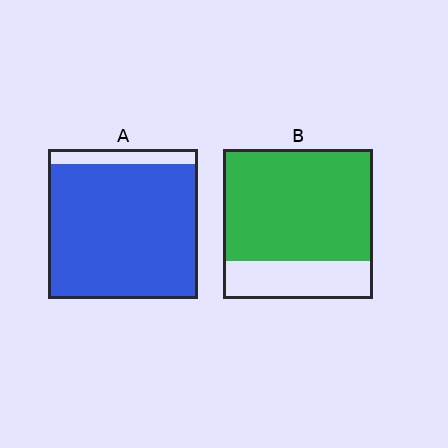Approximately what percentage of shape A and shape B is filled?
A is approximately 90% and B is approximately 75%.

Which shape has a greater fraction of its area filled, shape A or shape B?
Shape A.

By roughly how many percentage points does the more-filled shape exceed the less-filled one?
By roughly 15 percentage points (A over B).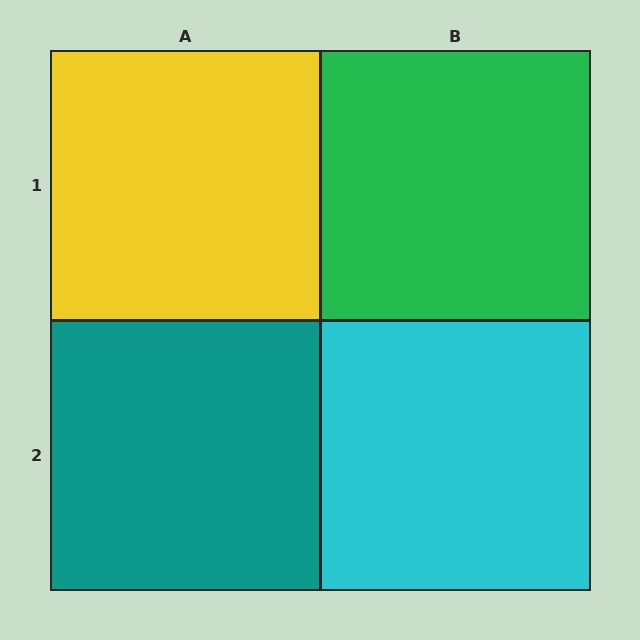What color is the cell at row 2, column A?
Teal.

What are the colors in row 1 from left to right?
Yellow, green.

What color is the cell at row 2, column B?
Cyan.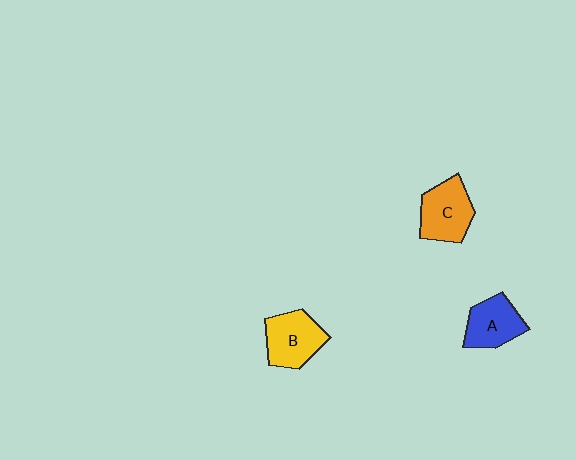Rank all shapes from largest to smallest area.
From largest to smallest: B (yellow), C (orange), A (blue).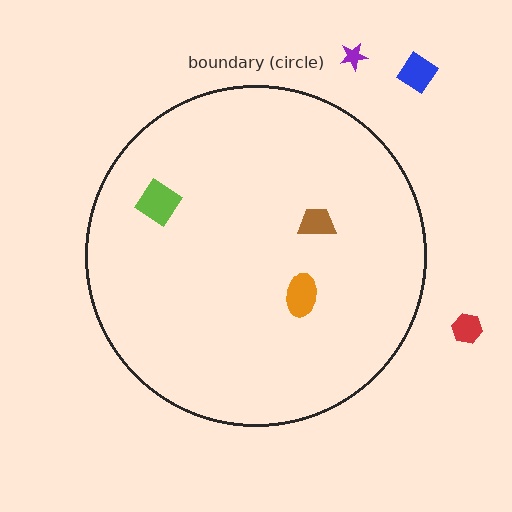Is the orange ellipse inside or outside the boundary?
Inside.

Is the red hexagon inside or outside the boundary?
Outside.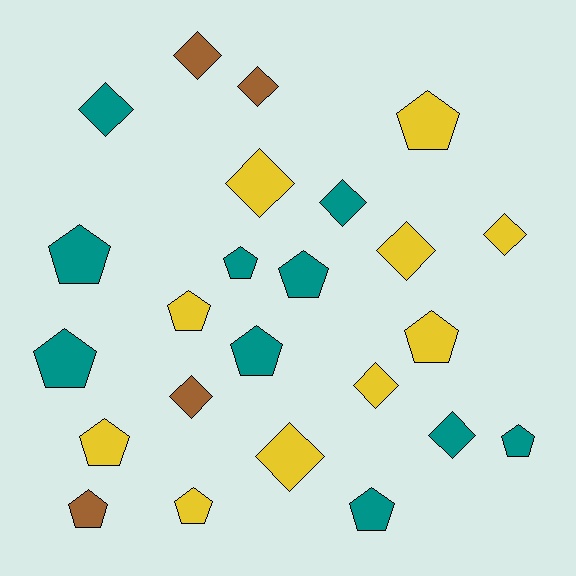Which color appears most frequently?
Teal, with 10 objects.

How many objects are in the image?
There are 24 objects.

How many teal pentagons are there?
There are 7 teal pentagons.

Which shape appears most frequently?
Pentagon, with 13 objects.